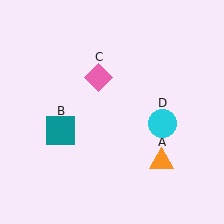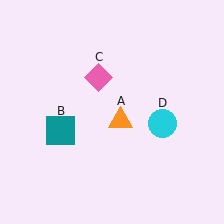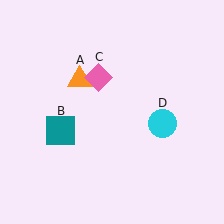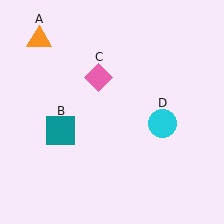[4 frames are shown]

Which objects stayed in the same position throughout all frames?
Teal square (object B) and pink diamond (object C) and cyan circle (object D) remained stationary.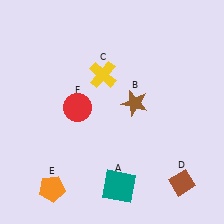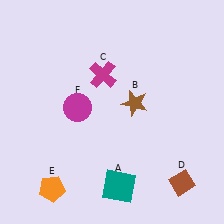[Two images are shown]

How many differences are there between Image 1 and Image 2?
There are 2 differences between the two images.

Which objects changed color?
C changed from yellow to magenta. F changed from red to magenta.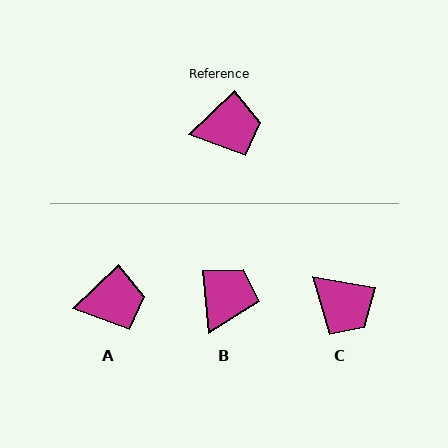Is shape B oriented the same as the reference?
No, it is off by about 52 degrees.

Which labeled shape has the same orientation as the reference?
A.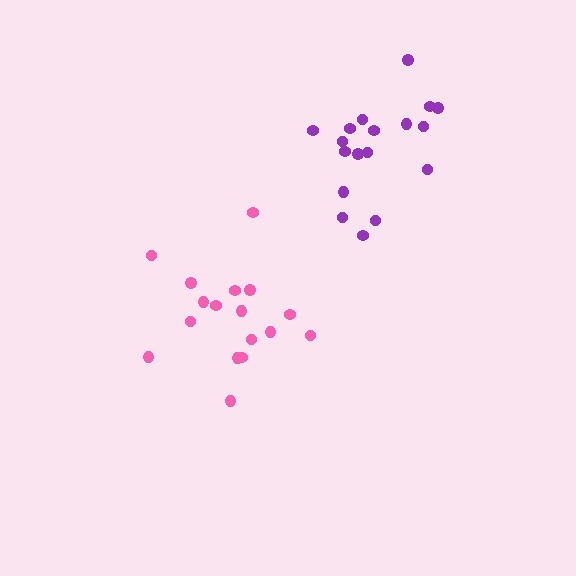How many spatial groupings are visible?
There are 2 spatial groupings.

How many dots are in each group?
Group 1: 18 dots, Group 2: 17 dots (35 total).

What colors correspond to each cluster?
The clusters are colored: purple, pink.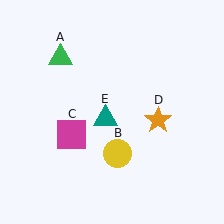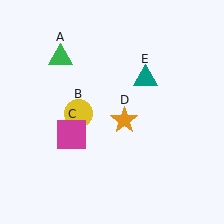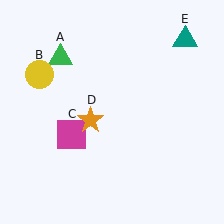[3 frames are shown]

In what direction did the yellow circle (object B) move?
The yellow circle (object B) moved up and to the left.